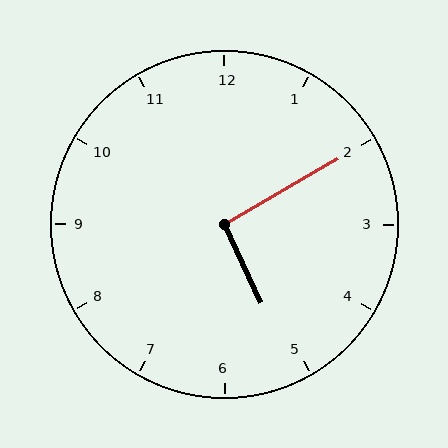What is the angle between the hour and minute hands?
Approximately 95 degrees.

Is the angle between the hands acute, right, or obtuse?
It is right.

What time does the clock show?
5:10.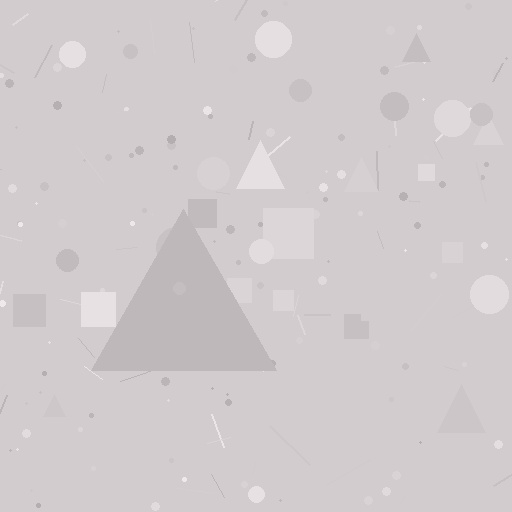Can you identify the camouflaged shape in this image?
The camouflaged shape is a triangle.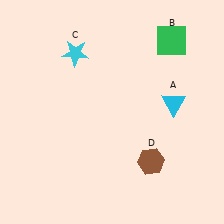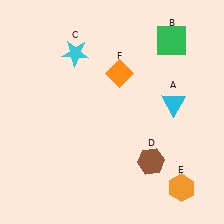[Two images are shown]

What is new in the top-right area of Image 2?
An orange diamond (F) was added in the top-right area of Image 2.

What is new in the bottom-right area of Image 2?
An orange hexagon (E) was added in the bottom-right area of Image 2.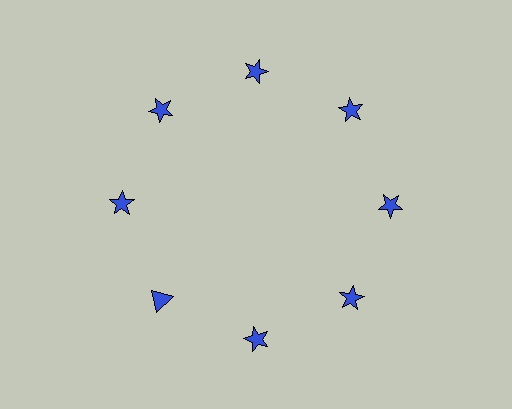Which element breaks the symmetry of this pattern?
The blue triangle at roughly the 8 o'clock position breaks the symmetry. All other shapes are blue stars.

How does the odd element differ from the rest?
It has a different shape: triangle instead of star.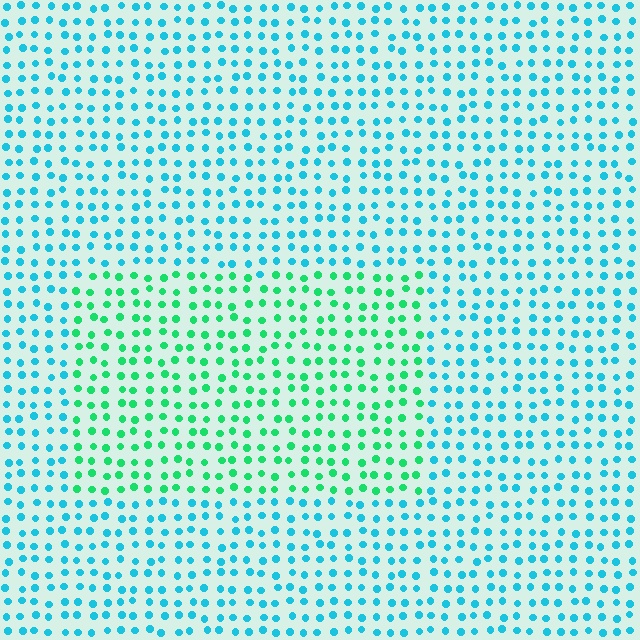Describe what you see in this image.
The image is filled with small cyan elements in a uniform arrangement. A rectangle-shaped region is visible where the elements are tinted to a slightly different hue, forming a subtle color boundary.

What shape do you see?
I see a rectangle.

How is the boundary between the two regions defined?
The boundary is defined purely by a slight shift in hue (about 44 degrees). Spacing, size, and orientation are identical on both sides.